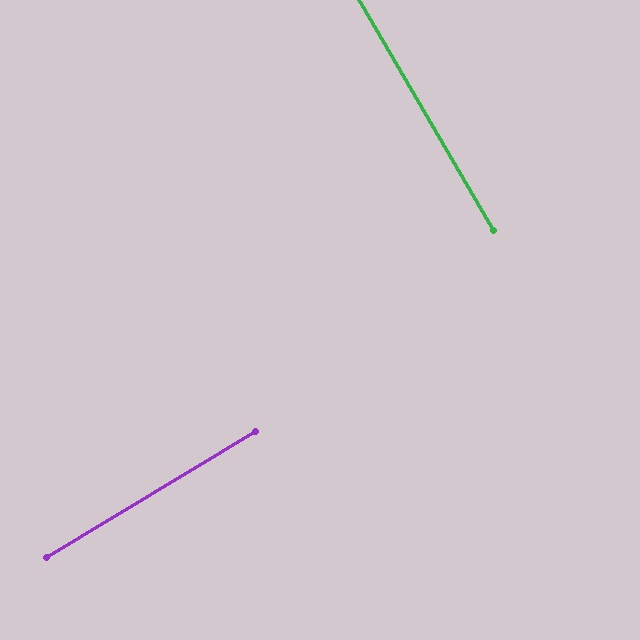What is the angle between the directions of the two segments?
Approximately 89 degrees.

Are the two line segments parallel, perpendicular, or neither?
Perpendicular — they meet at approximately 89°.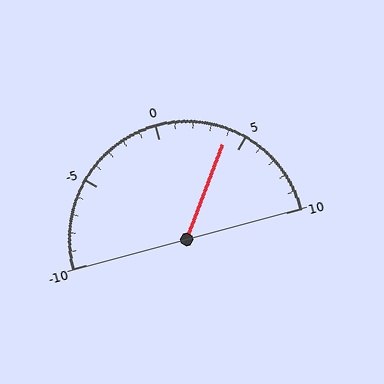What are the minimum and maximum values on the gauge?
The gauge ranges from -10 to 10.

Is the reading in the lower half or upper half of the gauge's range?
The reading is in the upper half of the range (-10 to 10).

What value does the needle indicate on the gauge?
The needle indicates approximately 4.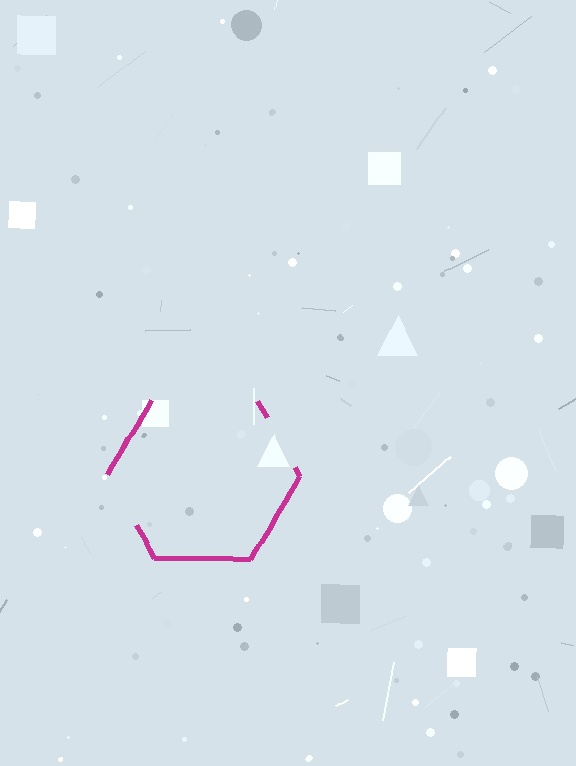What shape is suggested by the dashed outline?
The dashed outline suggests a hexagon.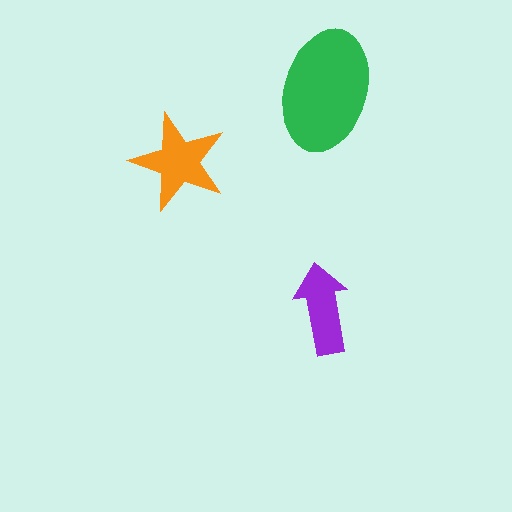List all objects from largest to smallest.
The green ellipse, the orange star, the purple arrow.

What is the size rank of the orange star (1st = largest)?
2nd.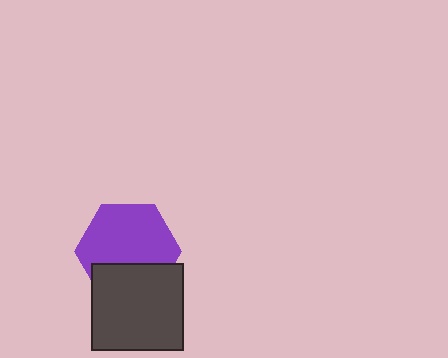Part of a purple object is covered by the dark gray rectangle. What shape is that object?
It is a hexagon.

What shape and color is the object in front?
The object in front is a dark gray rectangle.